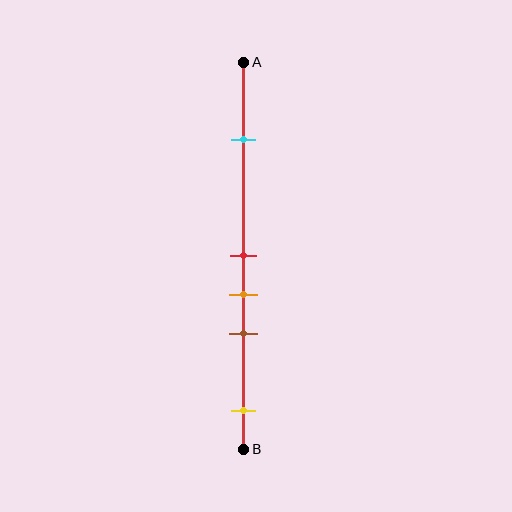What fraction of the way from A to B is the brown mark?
The brown mark is approximately 70% (0.7) of the way from A to B.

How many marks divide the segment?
There are 5 marks dividing the segment.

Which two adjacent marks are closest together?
The red and orange marks are the closest adjacent pair.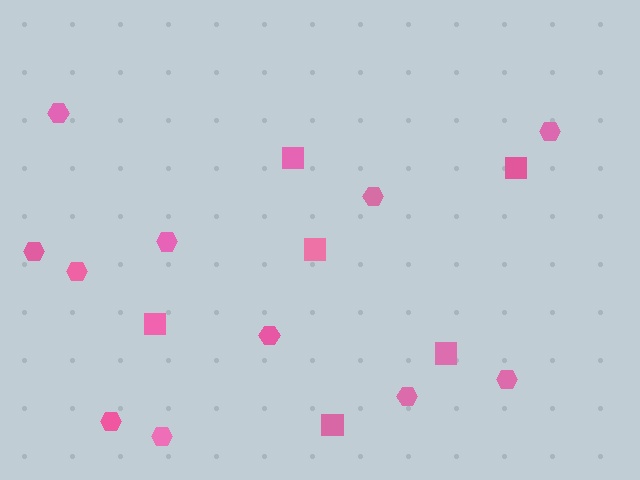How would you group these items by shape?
There are 2 groups: one group of squares (6) and one group of hexagons (11).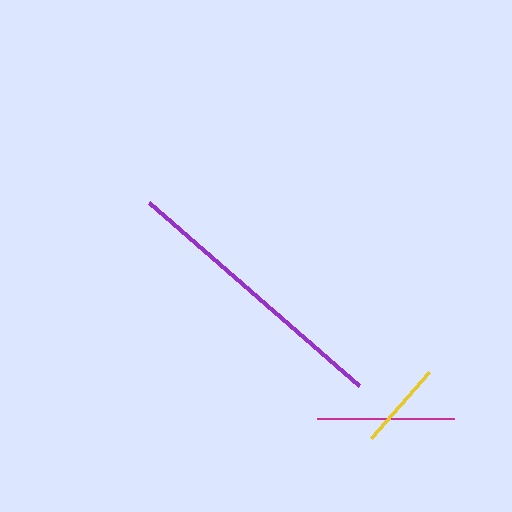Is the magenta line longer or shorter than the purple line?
The purple line is longer than the magenta line.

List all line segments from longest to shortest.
From longest to shortest: purple, magenta, yellow.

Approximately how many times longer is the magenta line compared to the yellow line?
The magenta line is approximately 1.6 times the length of the yellow line.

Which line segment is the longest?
The purple line is the longest at approximately 279 pixels.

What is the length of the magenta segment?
The magenta segment is approximately 137 pixels long.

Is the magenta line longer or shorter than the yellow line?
The magenta line is longer than the yellow line.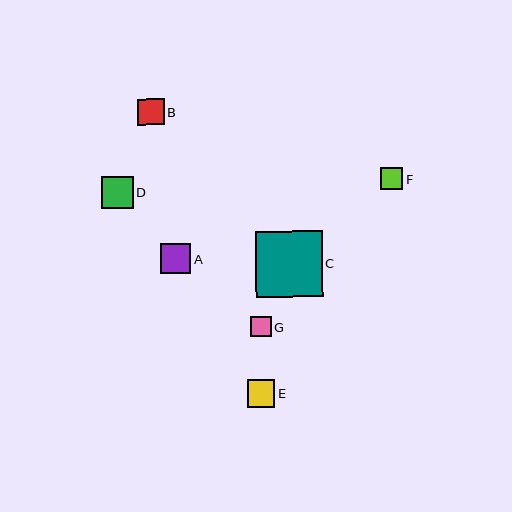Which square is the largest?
Square C is the largest with a size of approximately 67 pixels.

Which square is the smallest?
Square G is the smallest with a size of approximately 20 pixels.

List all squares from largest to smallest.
From largest to smallest: C, D, A, E, B, F, G.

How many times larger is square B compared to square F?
Square B is approximately 1.2 times the size of square F.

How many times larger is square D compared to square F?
Square D is approximately 1.4 times the size of square F.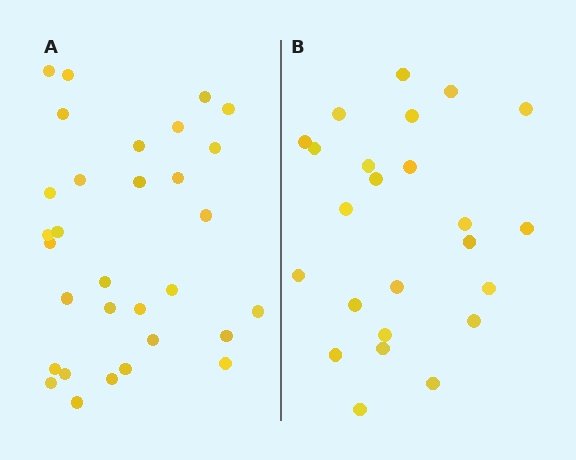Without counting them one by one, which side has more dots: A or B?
Region A (the left region) has more dots.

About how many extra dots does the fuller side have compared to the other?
Region A has roughly 8 or so more dots than region B.